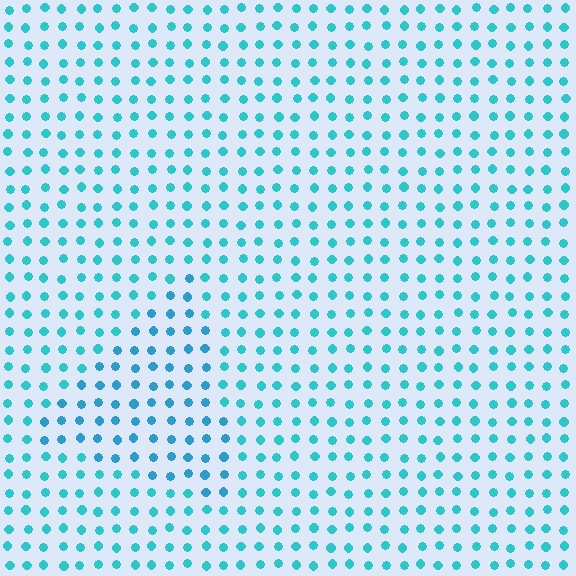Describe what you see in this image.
The image is filled with small cyan elements in a uniform arrangement. A triangle-shaped region is visible where the elements are tinted to a slightly different hue, forming a subtle color boundary.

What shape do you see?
I see a triangle.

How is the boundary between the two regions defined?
The boundary is defined purely by a slight shift in hue (about 17 degrees). Spacing, size, and orientation are identical on both sides.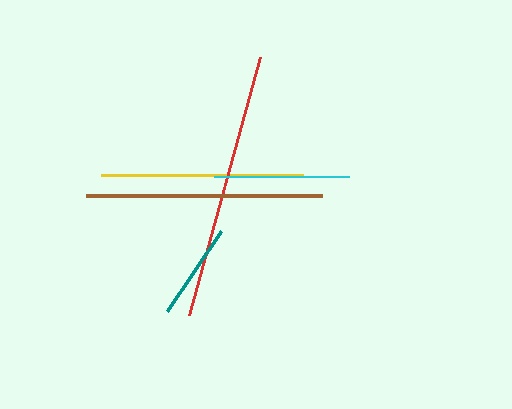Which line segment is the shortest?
The teal line is the shortest at approximately 97 pixels.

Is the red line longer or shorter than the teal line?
The red line is longer than the teal line.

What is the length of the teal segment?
The teal segment is approximately 97 pixels long.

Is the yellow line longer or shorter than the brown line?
The brown line is longer than the yellow line.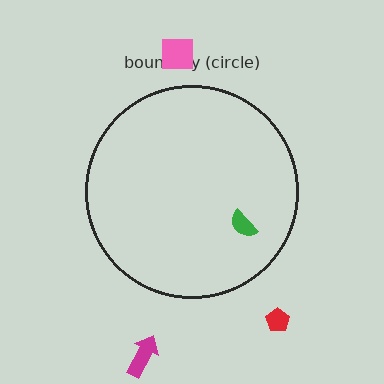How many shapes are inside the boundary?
1 inside, 3 outside.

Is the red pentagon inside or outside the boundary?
Outside.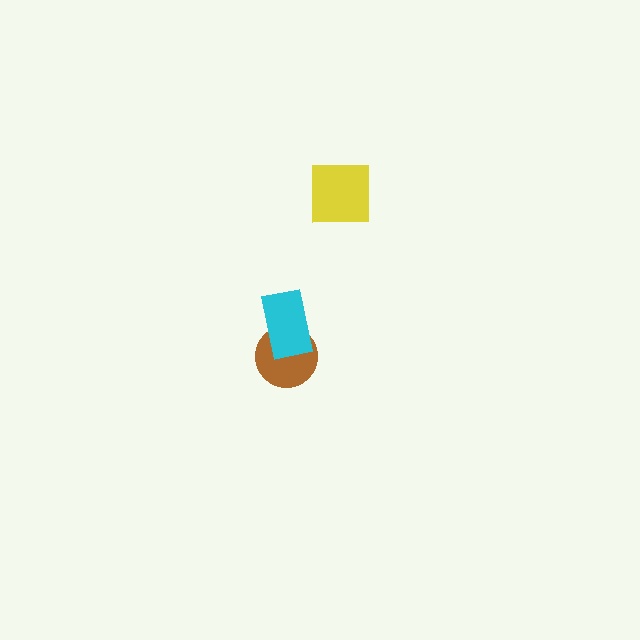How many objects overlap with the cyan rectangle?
1 object overlaps with the cyan rectangle.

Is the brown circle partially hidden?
Yes, it is partially covered by another shape.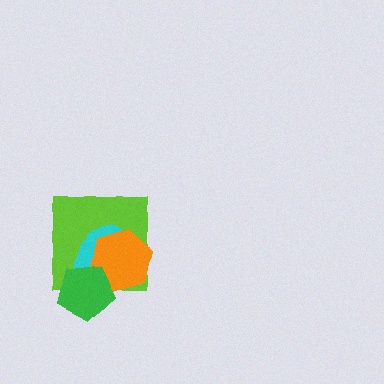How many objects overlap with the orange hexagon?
3 objects overlap with the orange hexagon.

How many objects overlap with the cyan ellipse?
3 objects overlap with the cyan ellipse.